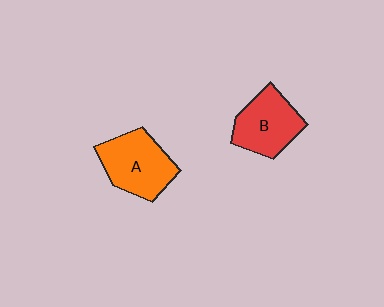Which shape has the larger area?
Shape A (orange).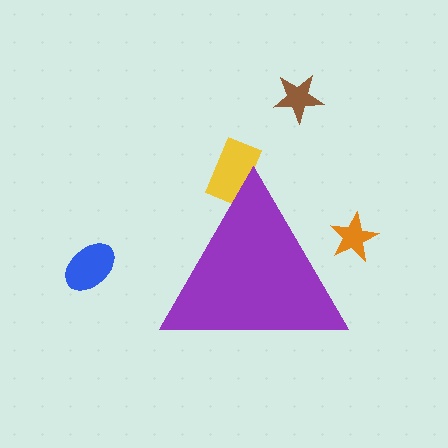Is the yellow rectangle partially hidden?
Yes, the yellow rectangle is partially hidden behind the purple triangle.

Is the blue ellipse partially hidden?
No, the blue ellipse is fully visible.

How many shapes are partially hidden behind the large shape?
2 shapes are partially hidden.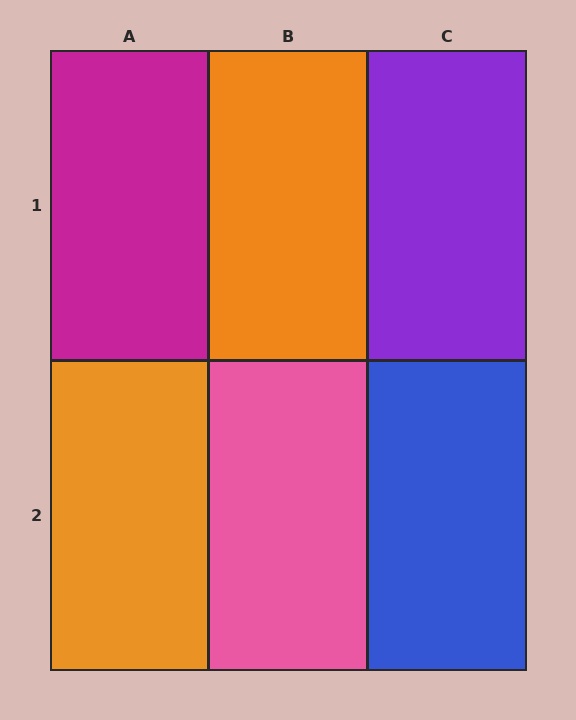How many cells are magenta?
1 cell is magenta.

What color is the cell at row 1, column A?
Magenta.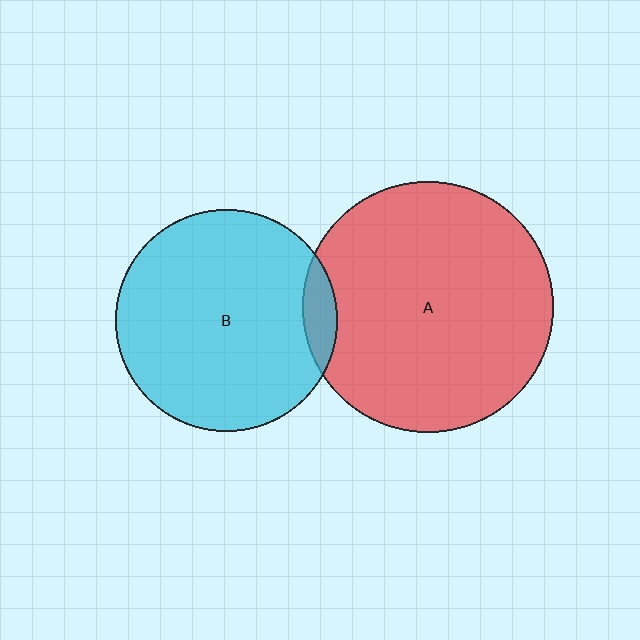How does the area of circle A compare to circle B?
Approximately 1.3 times.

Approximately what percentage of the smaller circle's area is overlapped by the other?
Approximately 5%.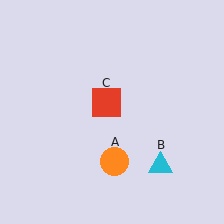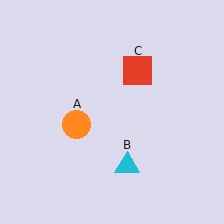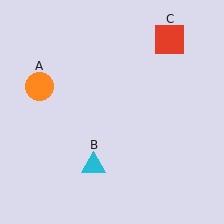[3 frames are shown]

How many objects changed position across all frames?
3 objects changed position: orange circle (object A), cyan triangle (object B), red square (object C).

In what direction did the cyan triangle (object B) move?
The cyan triangle (object B) moved left.